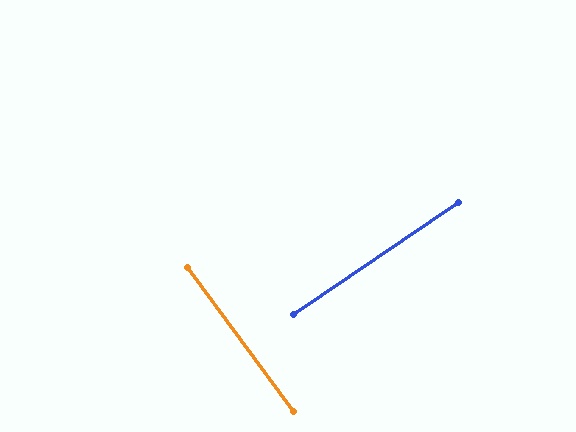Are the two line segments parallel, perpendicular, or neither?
Perpendicular — they meet at approximately 88°.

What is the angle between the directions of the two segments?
Approximately 88 degrees.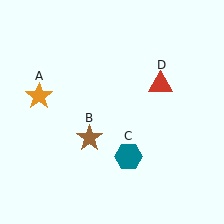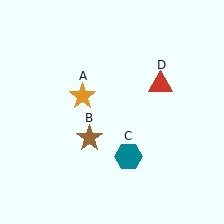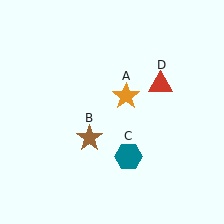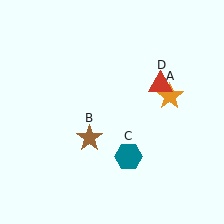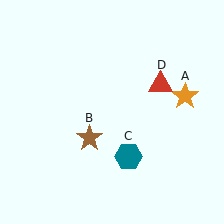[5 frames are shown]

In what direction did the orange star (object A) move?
The orange star (object A) moved right.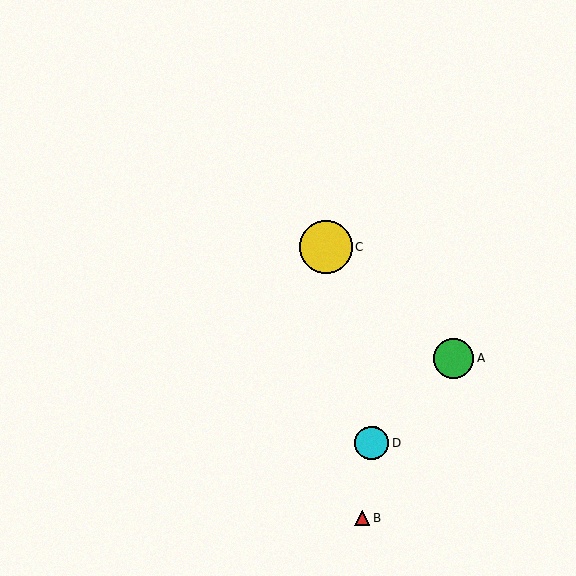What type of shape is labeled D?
Shape D is a cyan circle.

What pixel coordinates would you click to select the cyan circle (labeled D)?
Click at (372, 443) to select the cyan circle D.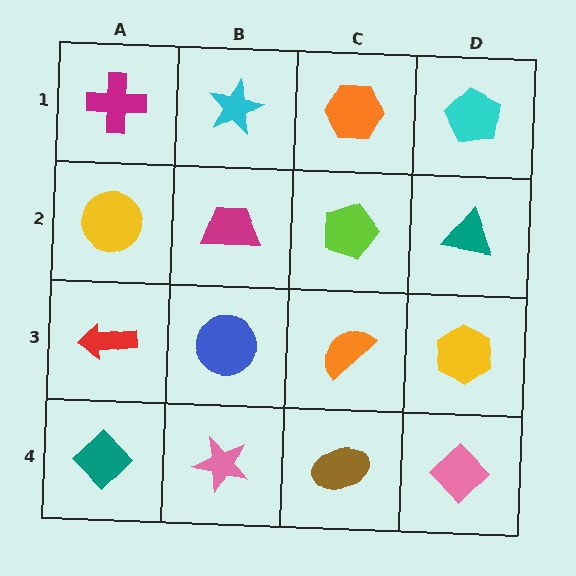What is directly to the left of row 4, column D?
A brown ellipse.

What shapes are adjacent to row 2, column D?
A cyan pentagon (row 1, column D), a yellow hexagon (row 3, column D), a lime pentagon (row 2, column C).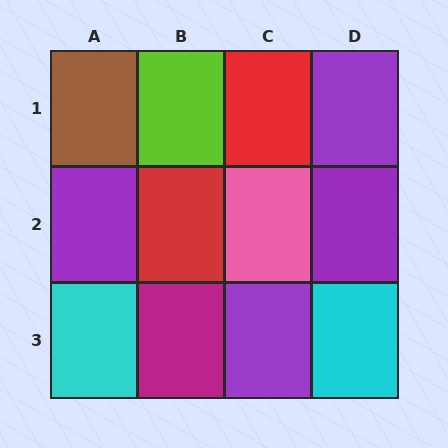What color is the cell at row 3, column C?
Purple.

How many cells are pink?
1 cell is pink.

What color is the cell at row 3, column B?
Magenta.